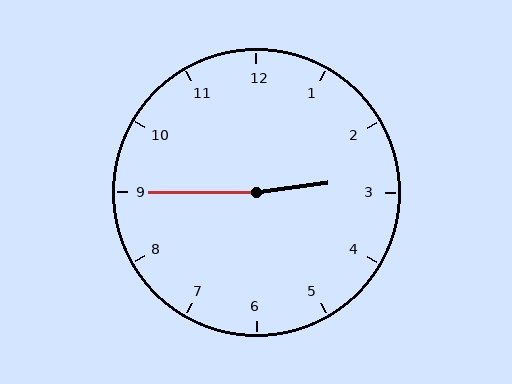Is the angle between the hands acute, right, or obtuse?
It is obtuse.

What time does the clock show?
2:45.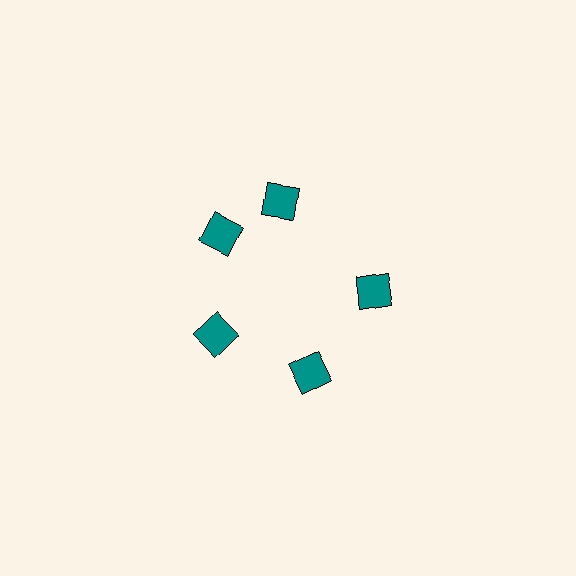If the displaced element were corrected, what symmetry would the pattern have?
It would have 5-fold rotational symmetry — the pattern would map onto itself every 72 degrees.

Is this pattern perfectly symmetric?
No. The 5 teal diamonds are arranged in a ring, but one element near the 1 o'clock position is rotated out of alignment along the ring, breaking the 5-fold rotational symmetry.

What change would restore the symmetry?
The symmetry would be restored by rotating it back into even spacing with its neighbors so that all 5 diamonds sit at equal angles and equal distance from the center.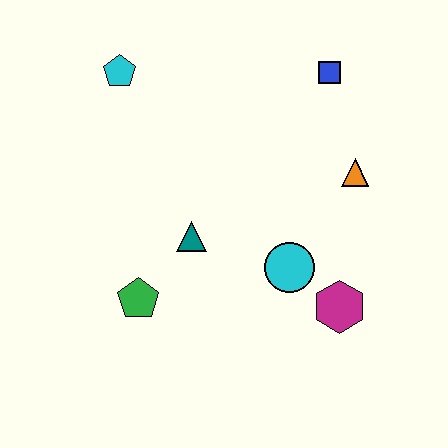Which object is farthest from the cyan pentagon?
The magenta hexagon is farthest from the cyan pentagon.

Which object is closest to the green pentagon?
The teal triangle is closest to the green pentagon.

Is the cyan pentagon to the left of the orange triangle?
Yes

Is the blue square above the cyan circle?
Yes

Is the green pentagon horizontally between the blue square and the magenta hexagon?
No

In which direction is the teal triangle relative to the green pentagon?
The teal triangle is above the green pentagon.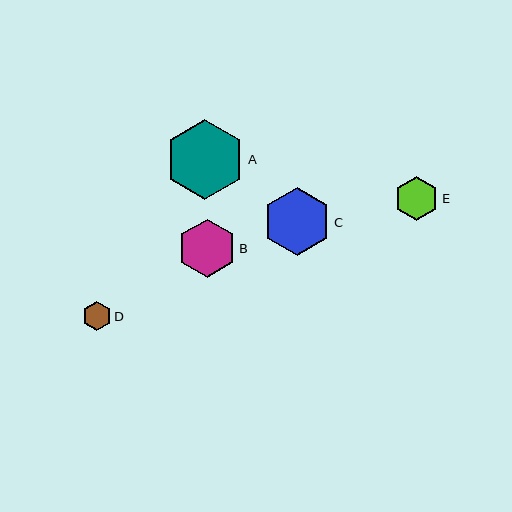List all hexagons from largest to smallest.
From largest to smallest: A, C, B, E, D.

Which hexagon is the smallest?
Hexagon D is the smallest with a size of approximately 29 pixels.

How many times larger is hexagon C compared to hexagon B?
Hexagon C is approximately 1.2 times the size of hexagon B.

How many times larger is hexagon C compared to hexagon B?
Hexagon C is approximately 1.2 times the size of hexagon B.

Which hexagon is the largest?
Hexagon A is the largest with a size of approximately 80 pixels.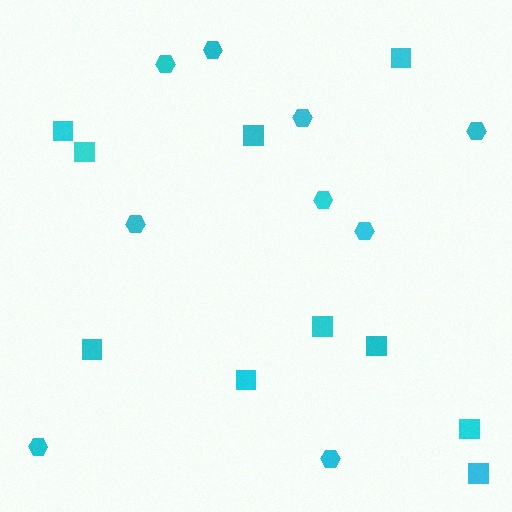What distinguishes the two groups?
There are 2 groups: one group of squares (10) and one group of hexagons (9).